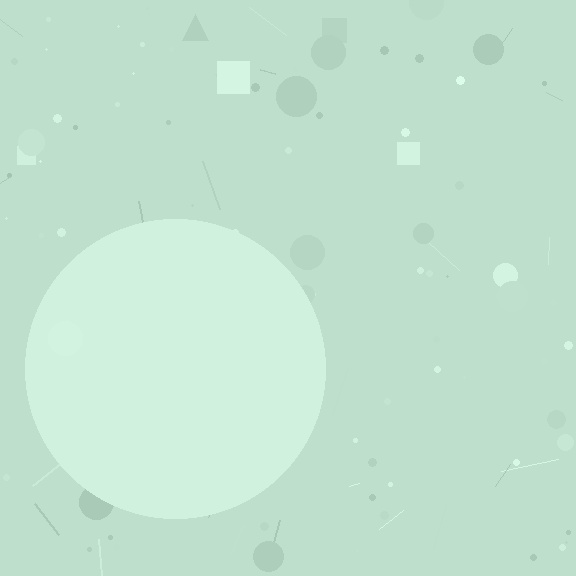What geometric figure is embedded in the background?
A circle is embedded in the background.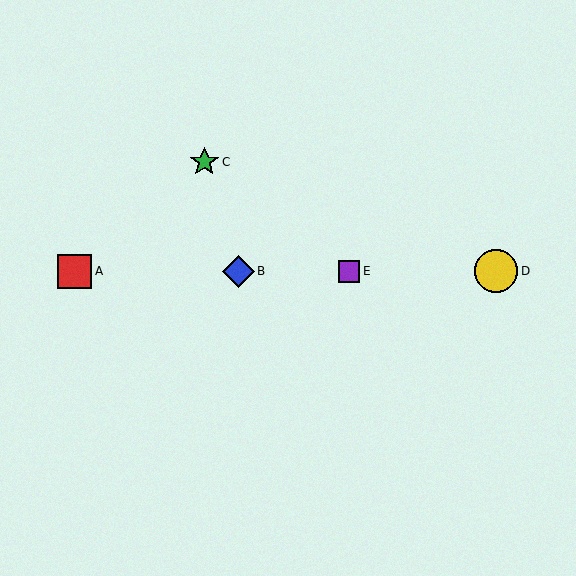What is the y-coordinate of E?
Object E is at y≈271.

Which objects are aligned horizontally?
Objects A, B, D, E are aligned horizontally.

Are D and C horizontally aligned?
No, D is at y≈271 and C is at y≈162.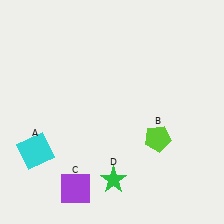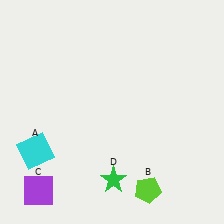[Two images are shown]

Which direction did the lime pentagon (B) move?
The lime pentagon (B) moved down.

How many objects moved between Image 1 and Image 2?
2 objects moved between the two images.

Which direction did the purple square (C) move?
The purple square (C) moved left.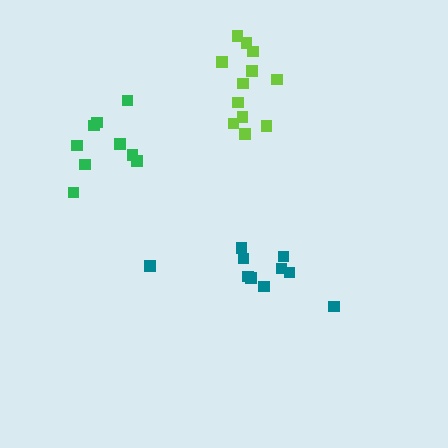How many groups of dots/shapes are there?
There are 3 groups.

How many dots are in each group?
Group 1: 12 dots, Group 2: 9 dots, Group 3: 10 dots (31 total).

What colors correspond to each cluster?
The clusters are colored: lime, green, teal.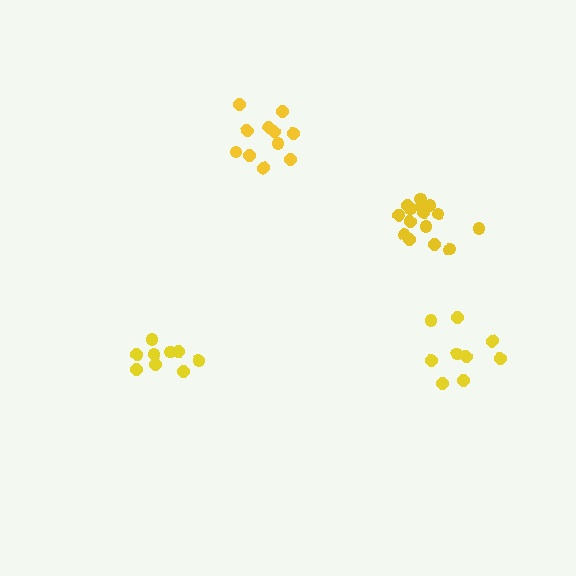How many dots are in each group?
Group 1: 9 dots, Group 2: 11 dots, Group 3: 9 dots, Group 4: 15 dots (44 total).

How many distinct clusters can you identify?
There are 4 distinct clusters.